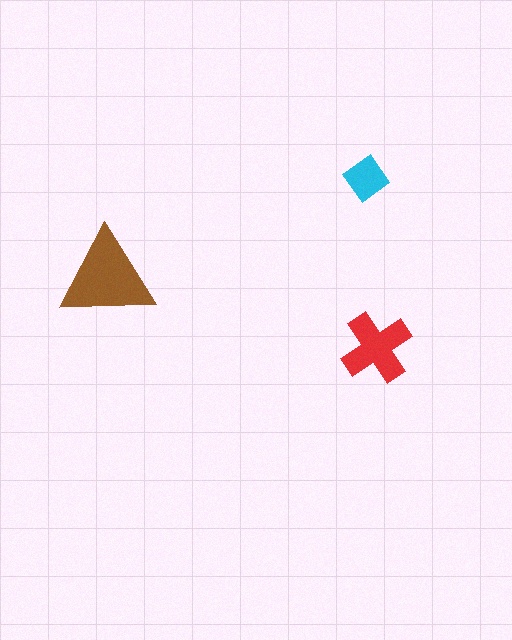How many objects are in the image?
There are 3 objects in the image.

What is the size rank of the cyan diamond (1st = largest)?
3rd.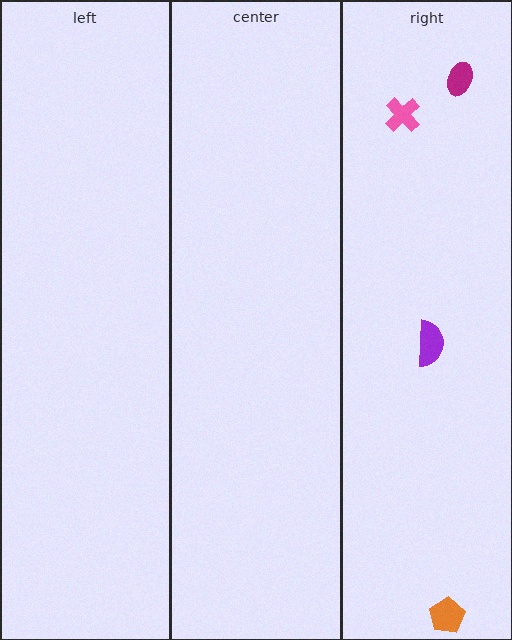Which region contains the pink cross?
The right region.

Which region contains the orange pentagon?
The right region.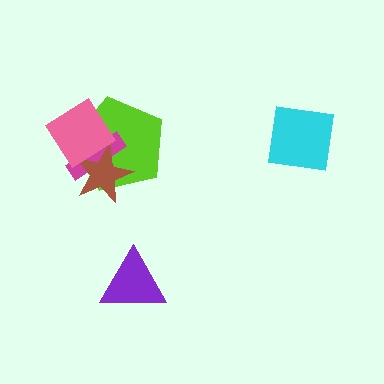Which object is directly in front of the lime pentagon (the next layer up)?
The magenta cross is directly in front of the lime pentagon.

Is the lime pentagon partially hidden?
Yes, it is partially covered by another shape.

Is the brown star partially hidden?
Yes, it is partially covered by another shape.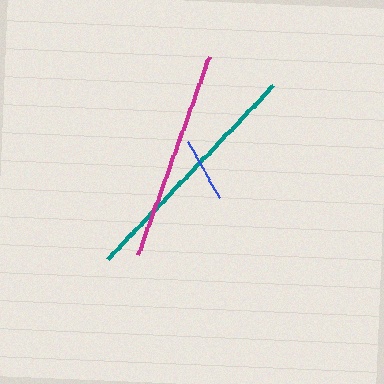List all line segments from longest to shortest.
From longest to shortest: teal, magenta, blue.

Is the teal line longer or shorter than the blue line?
The teal line is longer than the blue line.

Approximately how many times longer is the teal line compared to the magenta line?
The teal line is approximately 1.1 times the length of the magenta line.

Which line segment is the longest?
The teal line is the longest at approximately 239 pixels.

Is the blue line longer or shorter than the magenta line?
The magenta line is longer than the blue line.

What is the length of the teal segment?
The teal segment is approximately 239 pixels long.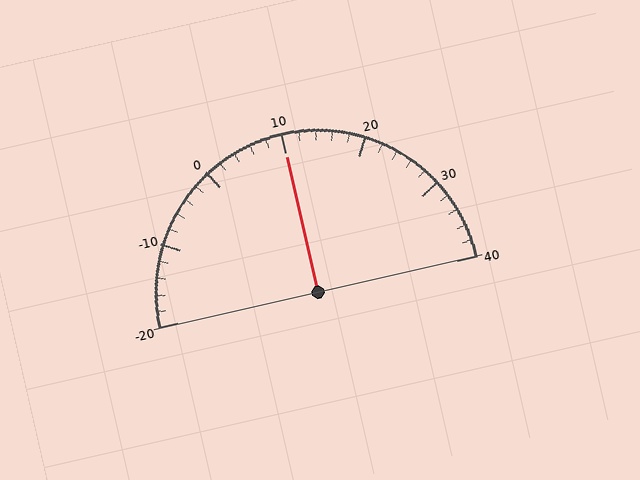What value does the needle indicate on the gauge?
The needle indicates approximately 10.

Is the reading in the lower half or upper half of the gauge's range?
The reading is in the upper half of the range (-20 to 40).